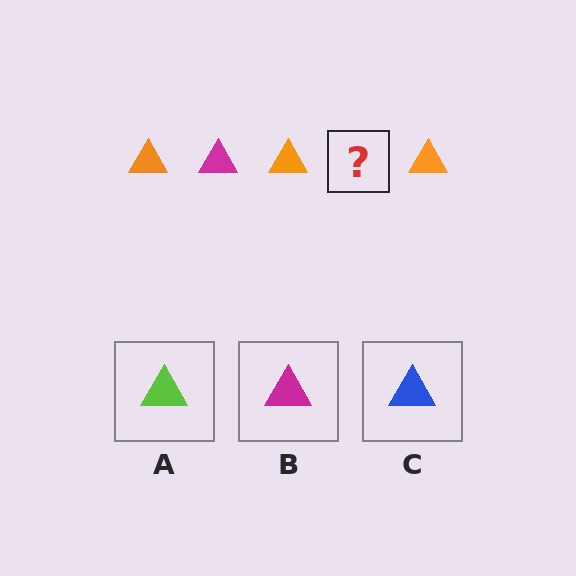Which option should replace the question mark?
Option B.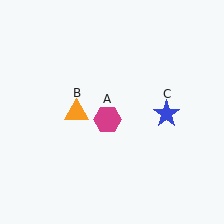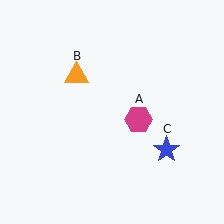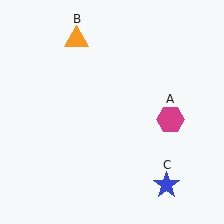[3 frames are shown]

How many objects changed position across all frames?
3 objects changed position: magenta hexagon (object A), orange triangle (object B), blue star (object C).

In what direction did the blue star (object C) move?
The blue star (object C) moved down.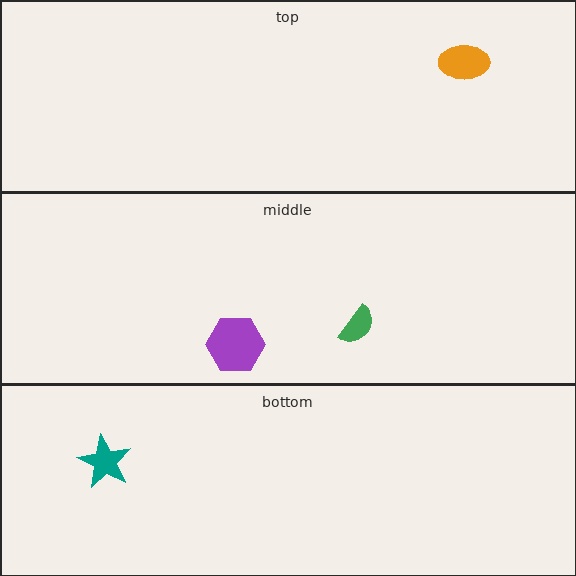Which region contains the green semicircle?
The middle region.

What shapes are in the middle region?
The green semicircle, the purple hexagon.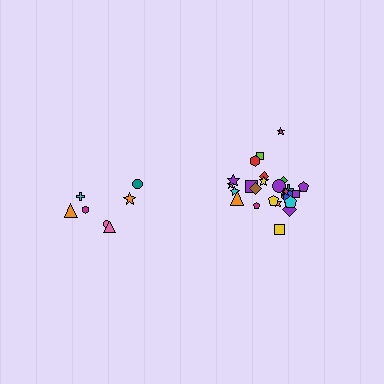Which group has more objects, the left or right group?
The right group.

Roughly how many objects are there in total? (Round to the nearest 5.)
Roughly 30 objects in total.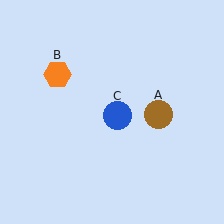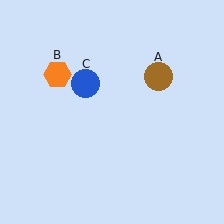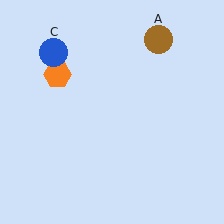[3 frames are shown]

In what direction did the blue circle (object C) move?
The blue circle (object C) moved up and to the left.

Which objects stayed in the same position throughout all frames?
Orange hexagon (object B) remained stationary.